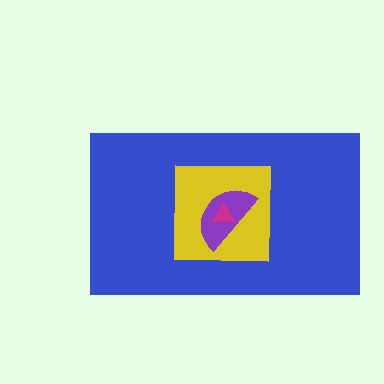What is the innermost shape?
The magenta triangle.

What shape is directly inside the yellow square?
The purple semicircle.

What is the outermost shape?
The blue rectangle.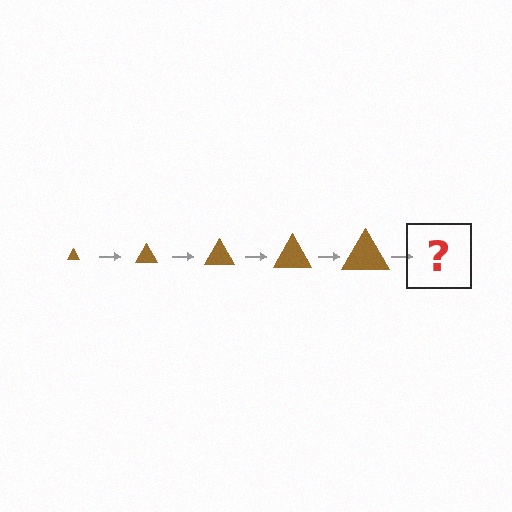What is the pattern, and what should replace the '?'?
The pattern is that the triangle gets progressively larger each step. The '?' should be a brown triangle, larger than the previous one.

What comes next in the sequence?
The next element should be a brown triangle, larger than the previous one.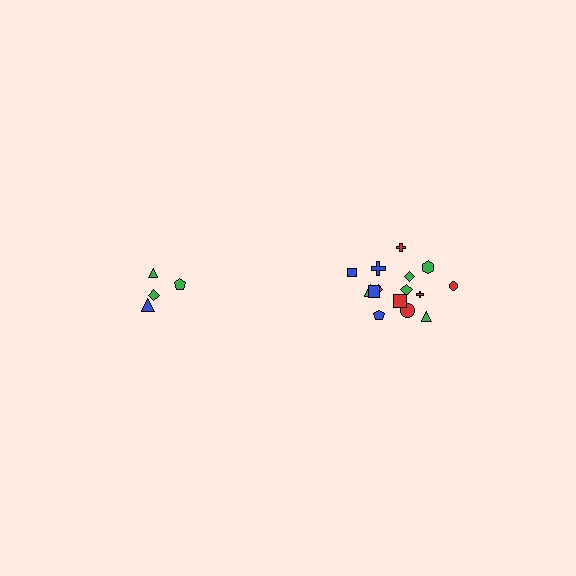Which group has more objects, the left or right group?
The right group.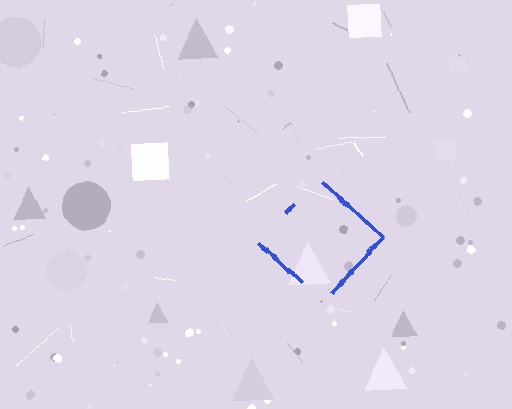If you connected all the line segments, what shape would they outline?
They would outline a diamond.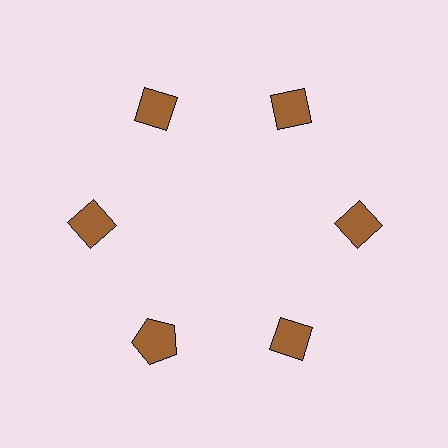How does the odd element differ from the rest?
It has a different shape: pentagon instead of diamond.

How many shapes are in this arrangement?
There are 6 shapes arranged in a ring pattern.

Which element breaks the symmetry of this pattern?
The brown pentagon at roughly the 7 o'clock position breaks the symmetry. All other shapes are brown diamonds.